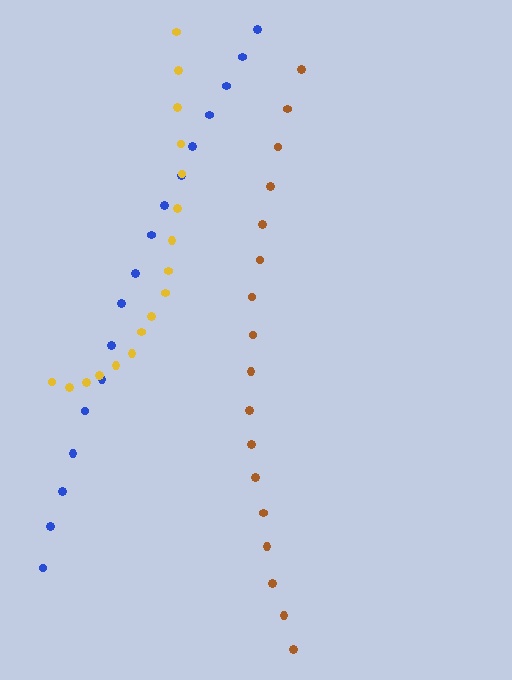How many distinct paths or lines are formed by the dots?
There are 3 distinct paths.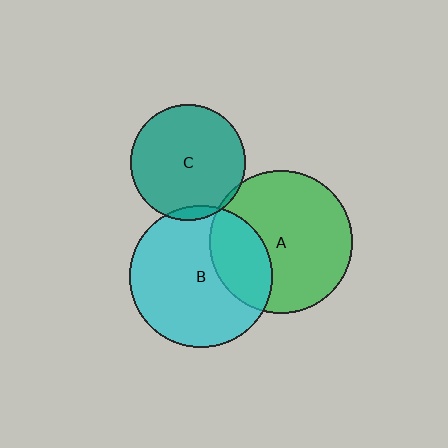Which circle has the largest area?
Circle A (green).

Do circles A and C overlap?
Yes.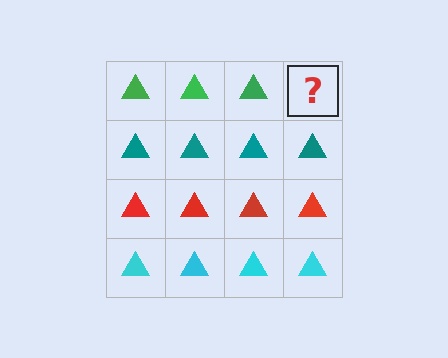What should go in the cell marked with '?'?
The missing cell should contain a green triangle.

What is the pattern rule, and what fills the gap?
The rule is that each row has a consistent color. The gap should be filled with a green triangle.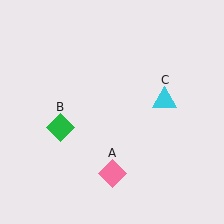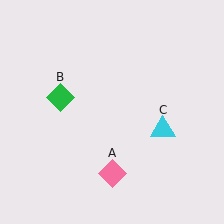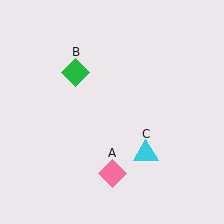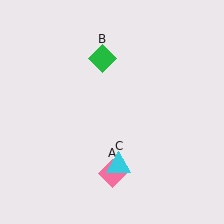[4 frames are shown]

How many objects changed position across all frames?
2 objects changed position: green diamond (object B), cyan triangle (object C).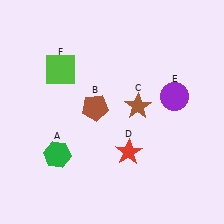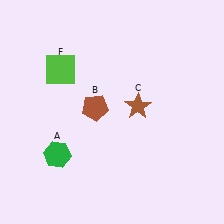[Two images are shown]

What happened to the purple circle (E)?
The purple circle (E) was removed in Image 2. It was in the top-right area of Image 1.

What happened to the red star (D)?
The red star (D) was removed in Image 2. It was in the bottom-right area of Image 1.